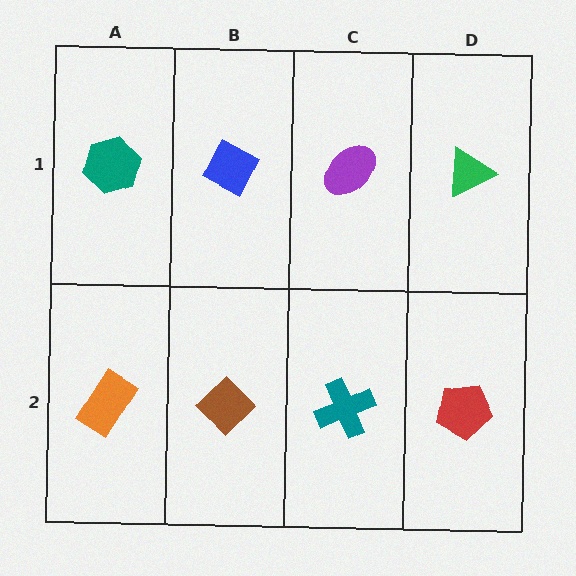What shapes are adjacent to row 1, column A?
An orange rectangle (row 2, column A), a blue diamond (row 1, column B).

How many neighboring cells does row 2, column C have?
3.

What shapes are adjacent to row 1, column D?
A red pentagon (row 2, column D), a purple ellipse (row 1, column C).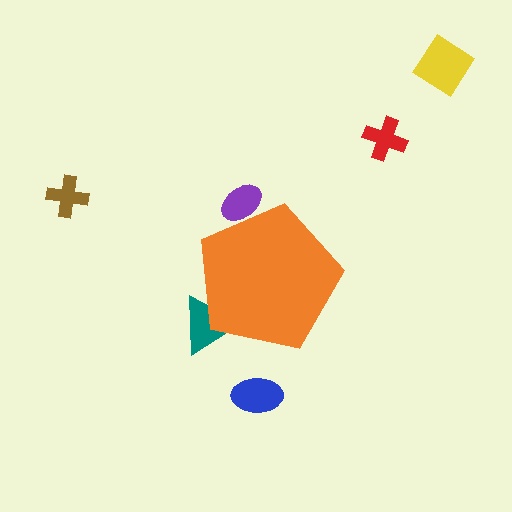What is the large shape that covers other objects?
An orange pentagon.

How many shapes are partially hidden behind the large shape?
2 shapes are partially hidden.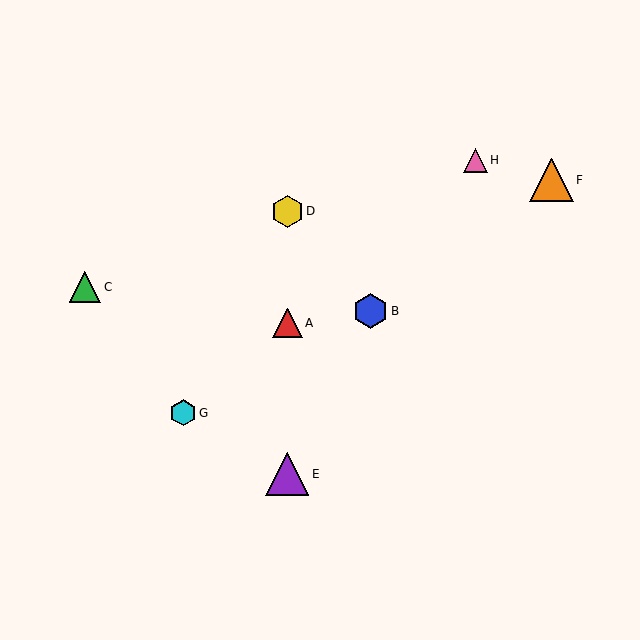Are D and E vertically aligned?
Yes, both are at x≈287.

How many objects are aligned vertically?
3 objects (A, D, E) are aligned vertically.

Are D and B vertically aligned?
No, D is at x≈287 and B is at x≈371.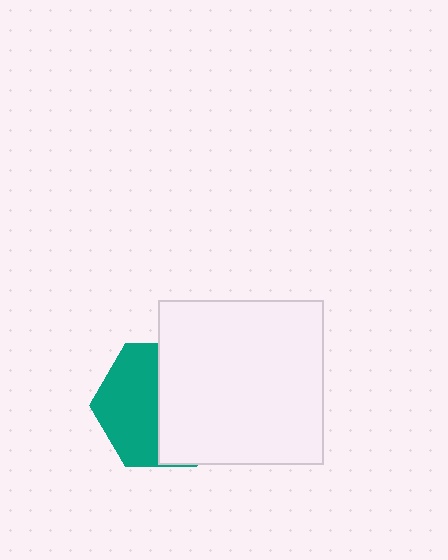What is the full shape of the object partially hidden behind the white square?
The partially hidden object is a teal hexagon.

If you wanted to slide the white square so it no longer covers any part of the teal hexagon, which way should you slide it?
Slide it right — that is the most direct way to separate the two shapes.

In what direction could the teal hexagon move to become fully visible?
The teal hexagon could move left. That would shift it out from behind the white square entirely.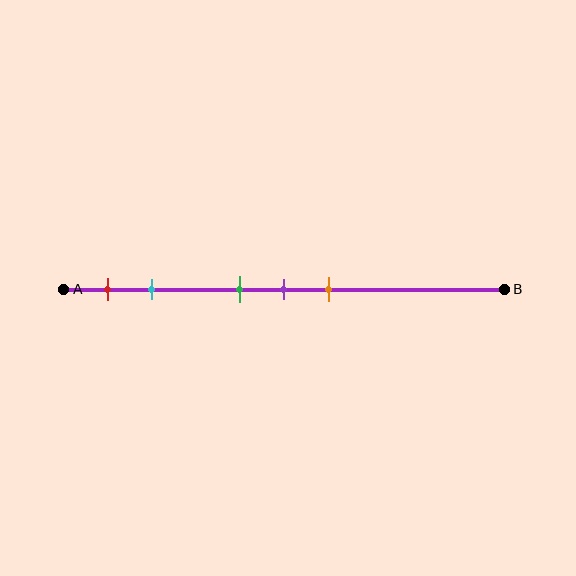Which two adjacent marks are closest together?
The green and purple marks are the closest adjacent pair.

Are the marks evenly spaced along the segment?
No, the marks are not evenly spaced.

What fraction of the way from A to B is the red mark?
The red mark is approximately 10% (0.1) of the way from A to B.